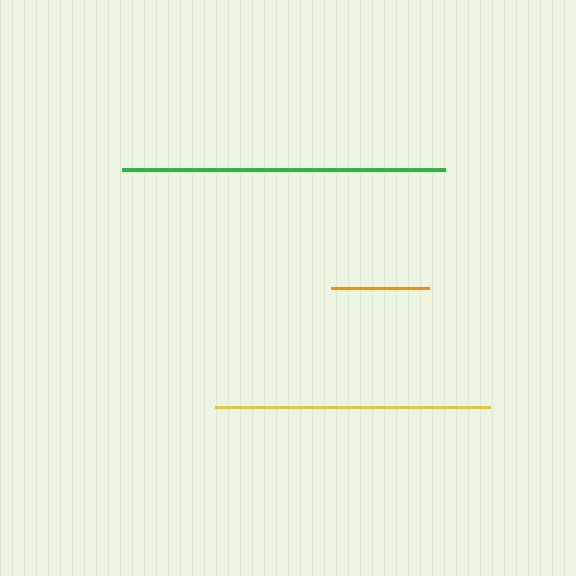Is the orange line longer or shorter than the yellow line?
The yellow line is longer than the orange line.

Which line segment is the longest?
The green line is the longest at approximately 323 pixels.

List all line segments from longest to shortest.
From longest to shortest: green, yellow, orange.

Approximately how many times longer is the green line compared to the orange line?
The green line is approximately 3.3 times the length of the orange line.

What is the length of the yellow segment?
The yellow segment is approximately 275 pixels long.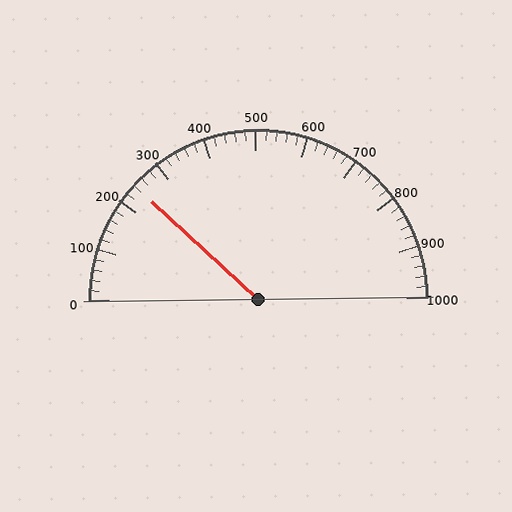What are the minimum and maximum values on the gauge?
The gauge ranges from 0 to 1000.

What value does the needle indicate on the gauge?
The needle indicates approximately 240.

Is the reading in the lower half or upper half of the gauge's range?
The reading is in the lower half of the range (0 to 1000).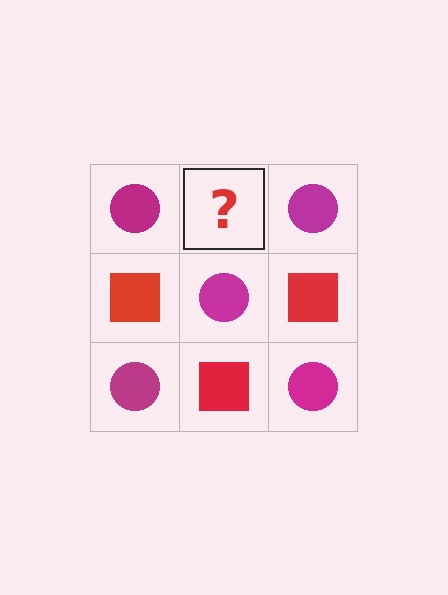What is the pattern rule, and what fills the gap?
The rule is that it alternates magenta circle and red square in a checkerboard pattern. The gap should be filled with a red square.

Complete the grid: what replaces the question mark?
The question mark should be replaced with a red square.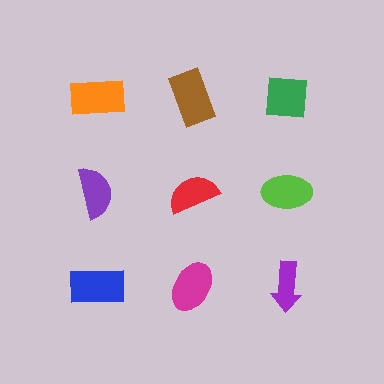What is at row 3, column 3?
A purple arrow.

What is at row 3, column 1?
A blue rectangle.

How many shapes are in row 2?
3 shapes.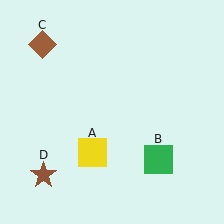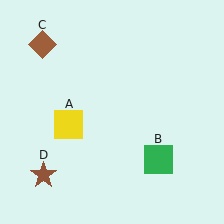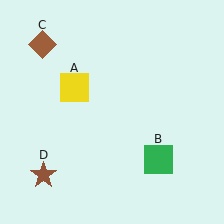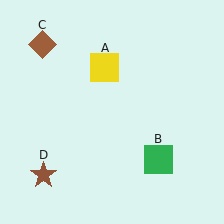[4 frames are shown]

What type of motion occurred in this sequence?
The yellow square (object A) rotated clockwise around the center of the scene.